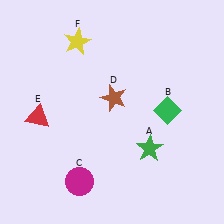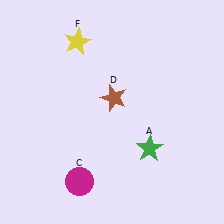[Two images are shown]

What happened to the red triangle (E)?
The red triangle (E) was removed in Image 2. It was in the bottom-left area of Image 1.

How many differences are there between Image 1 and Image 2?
There are 2 differences between the two images.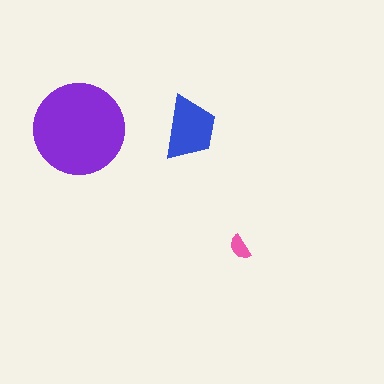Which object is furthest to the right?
The pink semicircle is rightmost.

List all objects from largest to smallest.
The purple circle, the blue trapezoid, the pink semicircle.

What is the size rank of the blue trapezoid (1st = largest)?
2nd.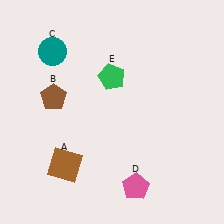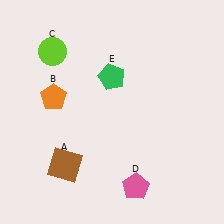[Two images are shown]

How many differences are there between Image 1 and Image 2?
There are 2 differences between the two images.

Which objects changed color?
B changed from brown to orange. C changed from teal to lime.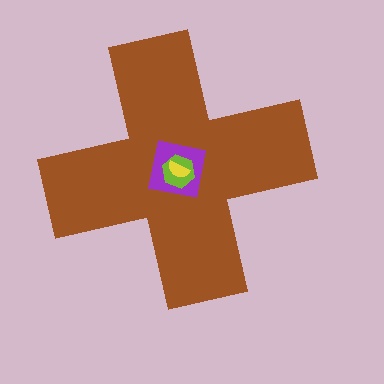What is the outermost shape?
The brown cross.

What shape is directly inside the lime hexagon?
The yellow semicircle.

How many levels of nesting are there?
4.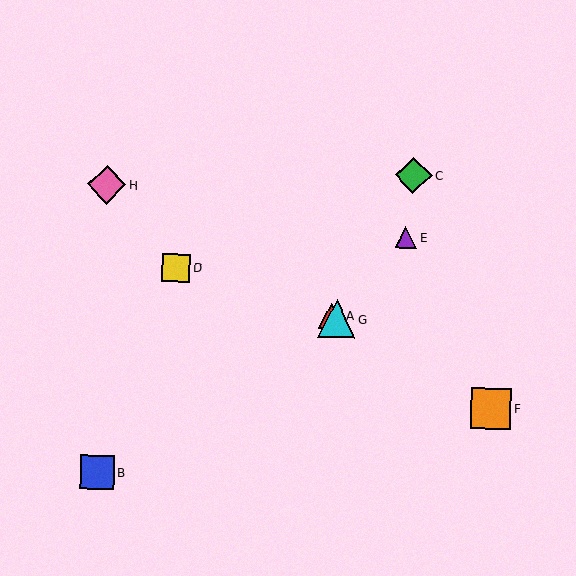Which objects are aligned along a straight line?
Objects A, F, G, H are aligned along a straight line.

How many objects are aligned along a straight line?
4 objects (A, F, G, H) are aligned along a straight line.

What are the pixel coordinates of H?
Object H is at (107, 185).